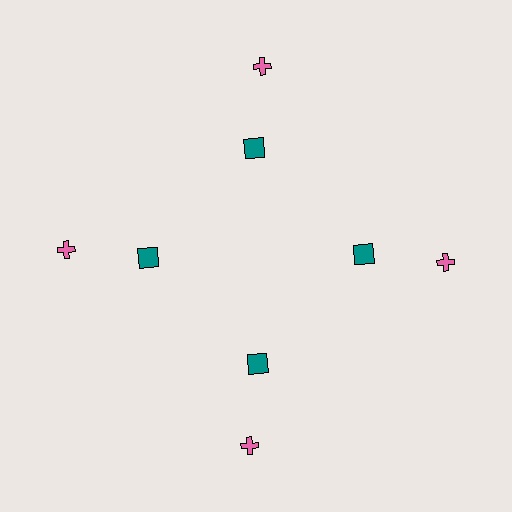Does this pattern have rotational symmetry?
Yes, this pattern has 4-fold rotational symmetry. It looks the same after rotating 90 degrees around the center.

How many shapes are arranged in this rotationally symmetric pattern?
There are 8 shapes, arranged in 4 groups of 2.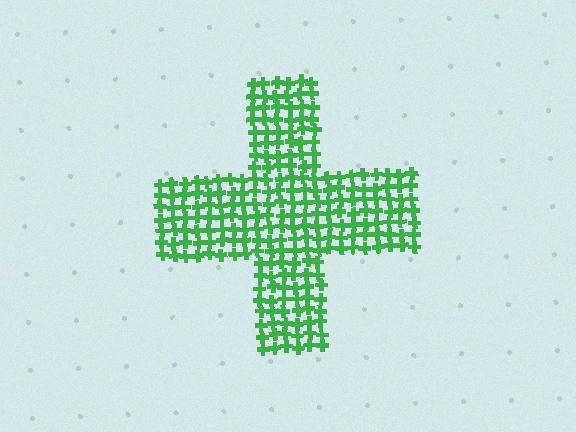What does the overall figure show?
The overall figure shows a cross.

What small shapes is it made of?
It is made of small crosses.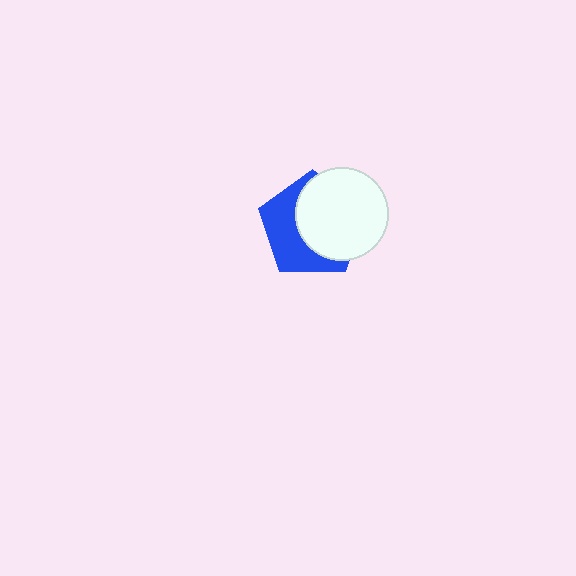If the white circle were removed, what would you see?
You would see the complete blue pentagon.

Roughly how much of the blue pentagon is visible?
A small part of it is visible (roughly 45%).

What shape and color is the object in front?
The object in front is a white circle.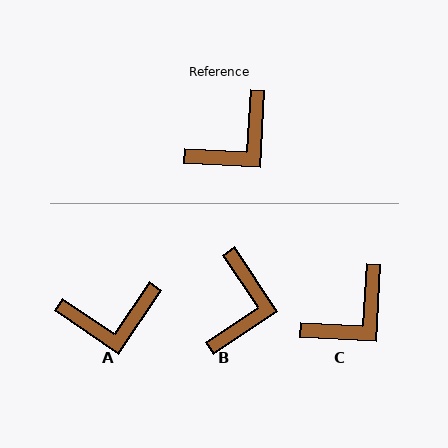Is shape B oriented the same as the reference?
No, it is off by about 37 degrees.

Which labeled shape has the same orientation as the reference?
C.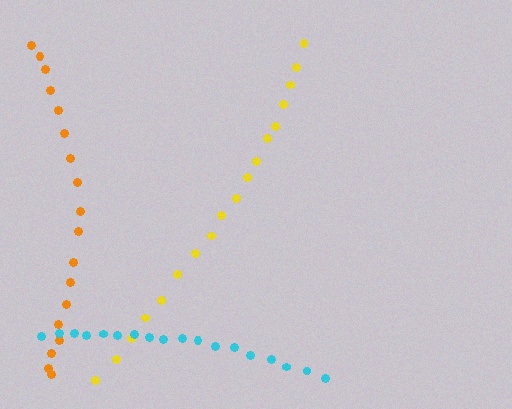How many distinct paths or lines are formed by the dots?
There are 3 distinct paths.